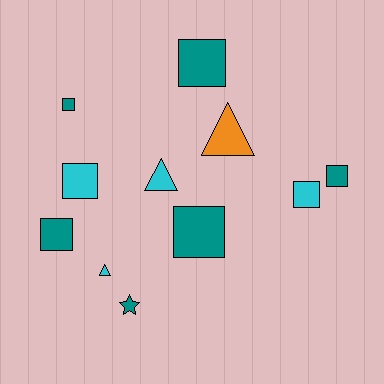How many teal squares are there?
There are 5 teal squares.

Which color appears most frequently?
Teal, with 6 objects.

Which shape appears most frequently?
Square, with 7 objects.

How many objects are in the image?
There are 11 objects.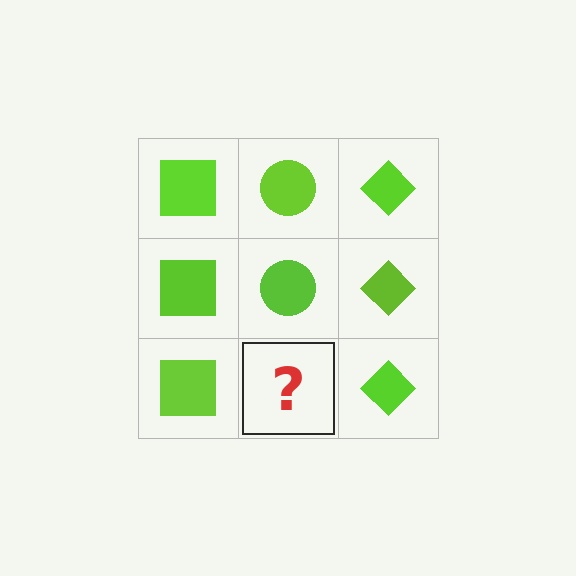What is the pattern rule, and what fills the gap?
The rule is that each column has a consistent shape. The gap should be filled with a lime circle.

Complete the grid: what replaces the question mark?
The question mark should be replaced with a lime circle.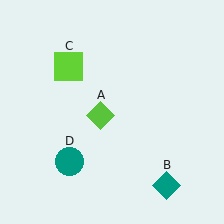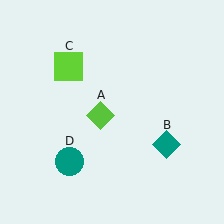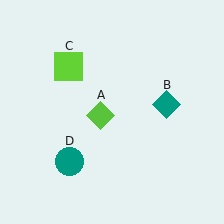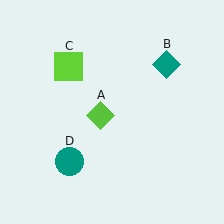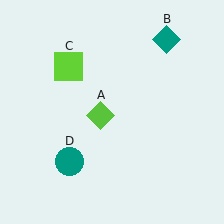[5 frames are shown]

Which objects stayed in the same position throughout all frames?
Lime diamond (object A) and lime square (object C) and teal circle (object D) remained stationary.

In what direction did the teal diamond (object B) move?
The teal diamond (object B) moved up.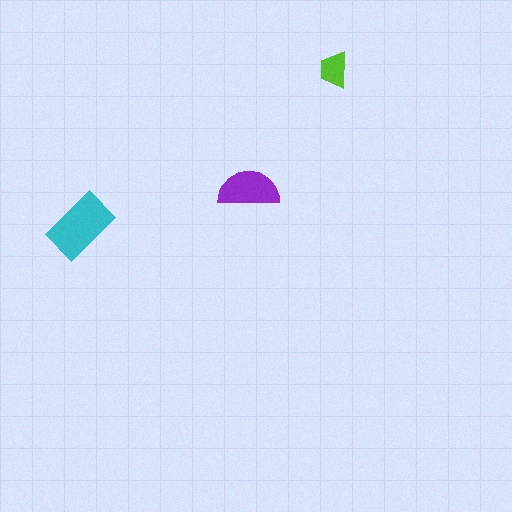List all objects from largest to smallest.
The cyan rectangle, the purple semicircle, the lime trapezoid.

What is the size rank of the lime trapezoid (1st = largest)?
3rd.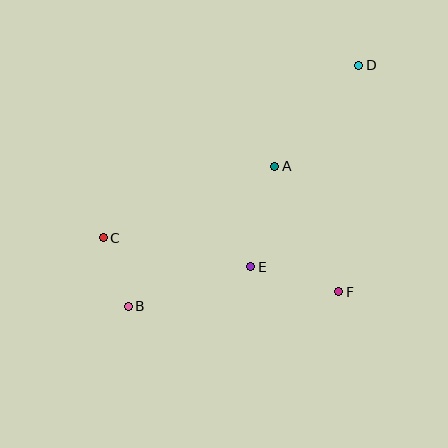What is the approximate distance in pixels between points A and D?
The distance between A and D is approximately 131 pixels.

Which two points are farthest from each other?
Points B and D are farthest from each other.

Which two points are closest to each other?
Points B and C are closest to each other.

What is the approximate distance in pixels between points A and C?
The distance between A and C is approximately 185 pixels.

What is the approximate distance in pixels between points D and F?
The distance between D and F is approximately 227 pixels.